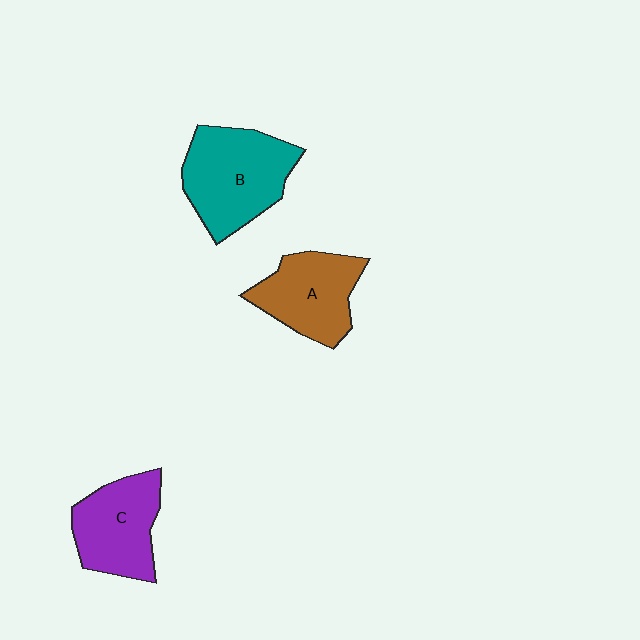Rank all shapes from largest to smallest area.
From largest to smallest: B (teal), C (purple), A (brown).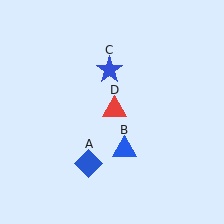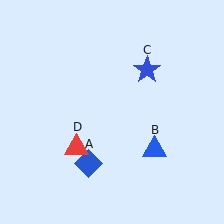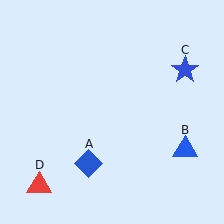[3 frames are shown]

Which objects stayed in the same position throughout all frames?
Blue diamond (object A) remained stationary.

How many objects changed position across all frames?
3 objects changed position: blue triangle (object B), blue star (object C), red triangle (object D).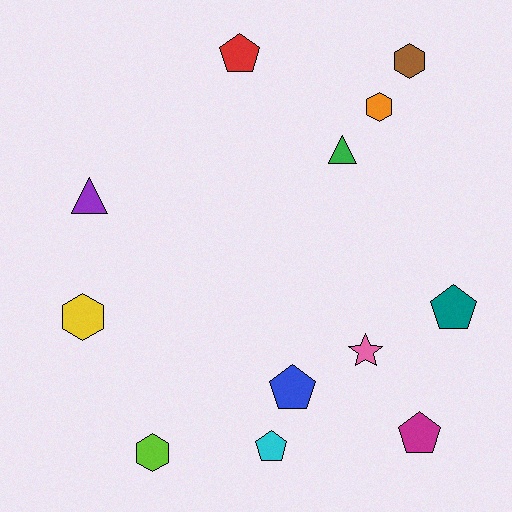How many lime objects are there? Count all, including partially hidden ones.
There is 1 lime object.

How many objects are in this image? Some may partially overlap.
There are 12 objects.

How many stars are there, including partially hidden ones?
There is 1 star.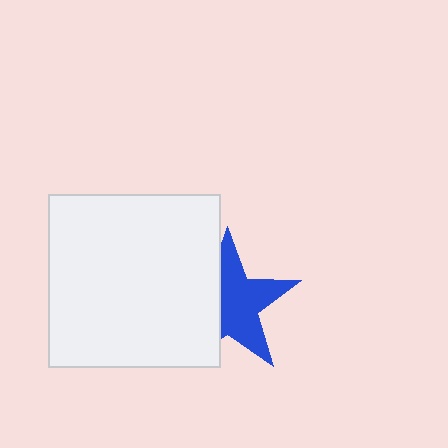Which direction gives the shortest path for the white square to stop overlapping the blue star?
Moving left gives the shortest separation.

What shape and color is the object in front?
The object in front is a white square.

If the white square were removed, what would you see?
You would see the complete blue star.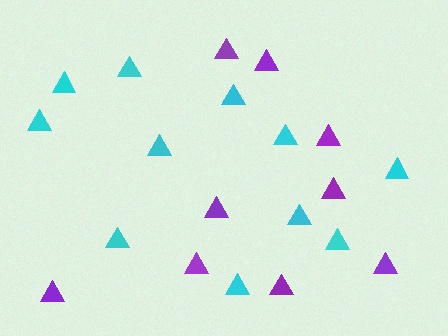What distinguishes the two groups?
There are 2 groups: one group of cyan triangles (11) and one group of purple triangles (9).